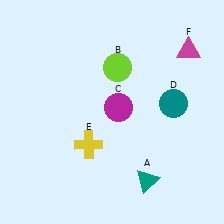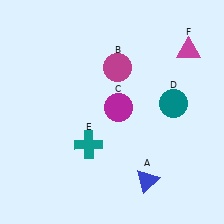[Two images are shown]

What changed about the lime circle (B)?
In Image 1, B is lime. In Image 2, it changed to magenta.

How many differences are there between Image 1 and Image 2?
There are 3 differences between the two images.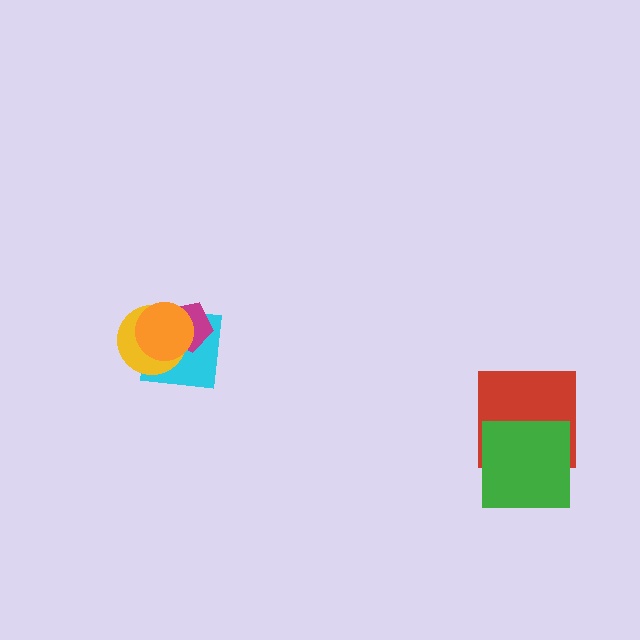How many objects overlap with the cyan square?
3 objects overlap with the cyan square.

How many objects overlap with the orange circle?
3 objects overlap with the orange circle.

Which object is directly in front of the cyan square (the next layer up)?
The magenta pentagon is directly in front of the cyan square.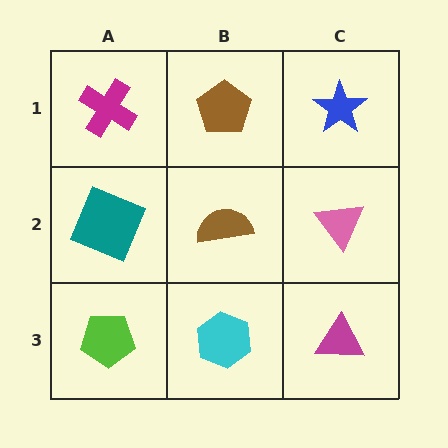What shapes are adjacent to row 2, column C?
A blue star (row 1, column C), a magenta triangle (row 3, column C), a brown semicircle (row 2, column B).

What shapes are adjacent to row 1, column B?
A brown semicircle (row 2, column B), a magenta cross (row 1, column A), a blue star (row 1, column C).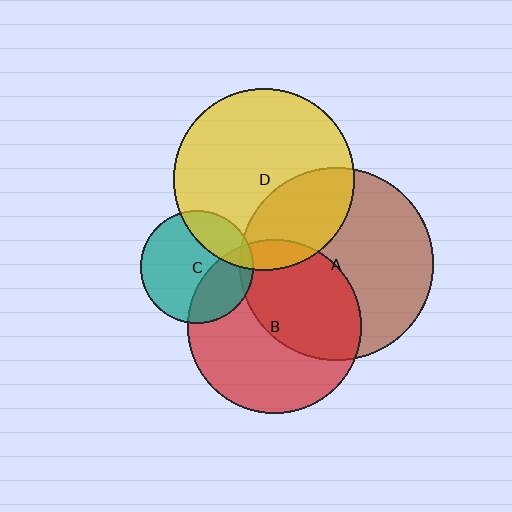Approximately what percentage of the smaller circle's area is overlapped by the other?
Approximately 45%.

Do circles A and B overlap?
Yes.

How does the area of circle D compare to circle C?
Approximately 2.6 times.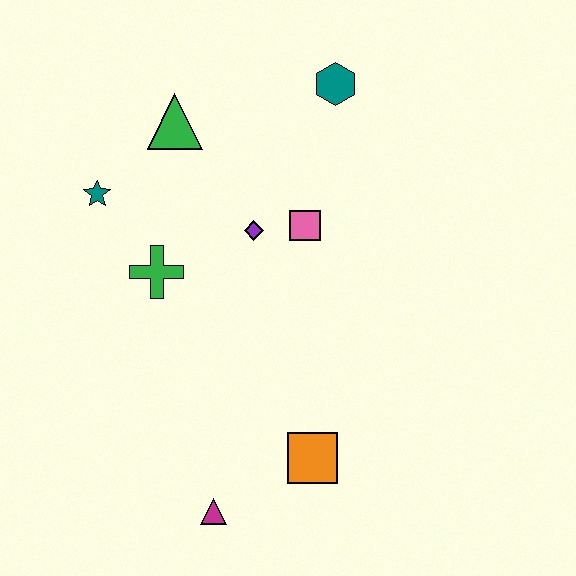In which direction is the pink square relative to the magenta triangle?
The pink square is above the magenta triangle.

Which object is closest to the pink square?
The purple diamond is closest to the pink square.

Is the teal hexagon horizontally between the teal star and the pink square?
No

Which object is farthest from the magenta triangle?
The teal hexagon is farthest from the magenta triangle.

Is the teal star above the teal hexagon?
No